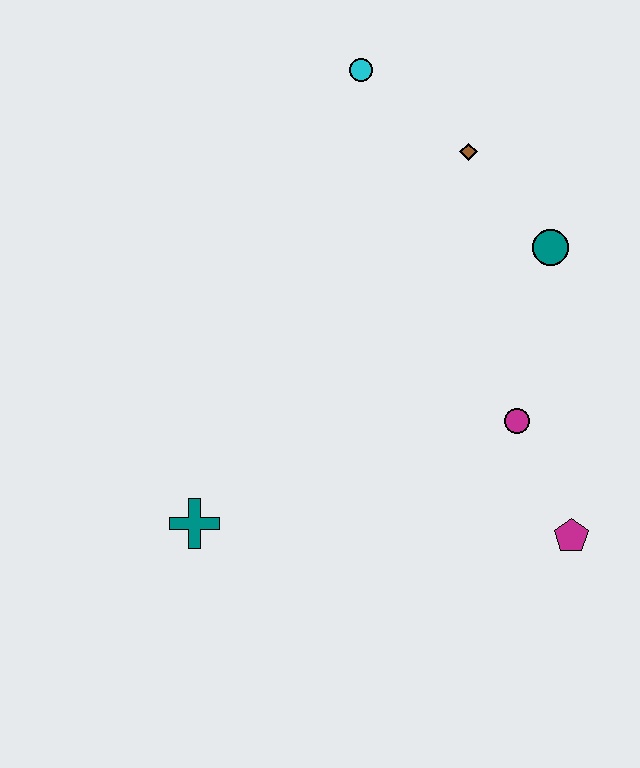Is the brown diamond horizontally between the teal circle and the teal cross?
Yes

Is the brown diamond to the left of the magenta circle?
Yes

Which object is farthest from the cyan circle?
The magenta pentagon is farthest from the cyan circle.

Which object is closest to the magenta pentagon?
The magenta circle is closest to the magenta pentagon.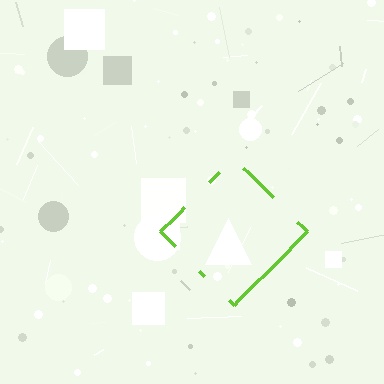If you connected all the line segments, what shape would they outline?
They would outline a diamond.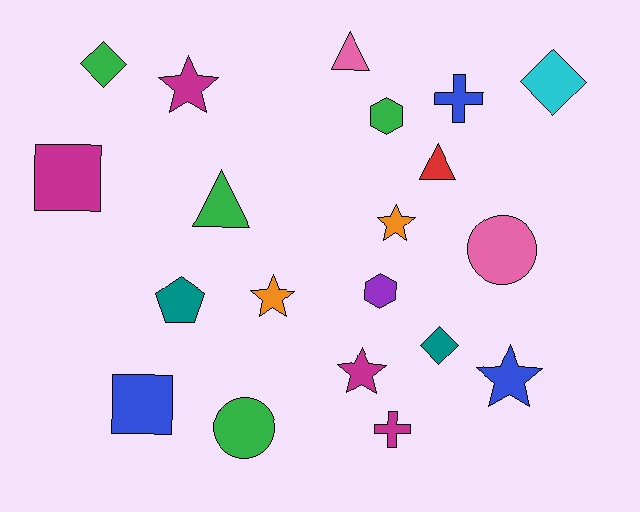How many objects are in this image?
There are 20 objects.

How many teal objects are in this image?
There are 2 teal objects.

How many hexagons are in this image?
There are 2 hexagons.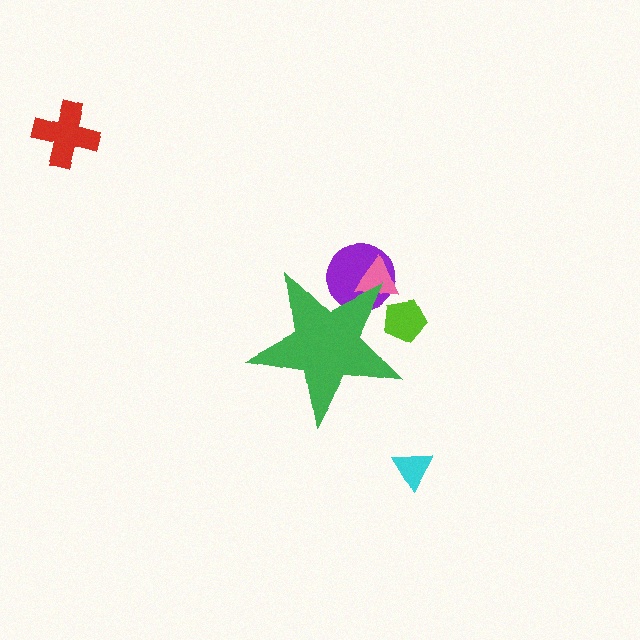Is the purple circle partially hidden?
Yes, the purple circle is partially hidden behind the green star.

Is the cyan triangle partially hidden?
No, the cyan triangle is fully visible.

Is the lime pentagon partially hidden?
Yes, the lime pentagon is partially hidden behind the green star.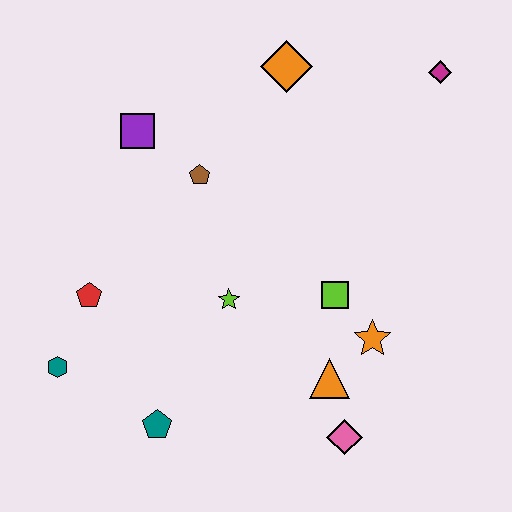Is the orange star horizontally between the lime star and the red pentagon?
No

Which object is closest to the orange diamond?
The brown pentagon is closest to the orange diamond.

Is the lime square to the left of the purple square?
No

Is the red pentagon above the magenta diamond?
No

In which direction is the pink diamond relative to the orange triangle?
The pink diamond is below the orange triangle.